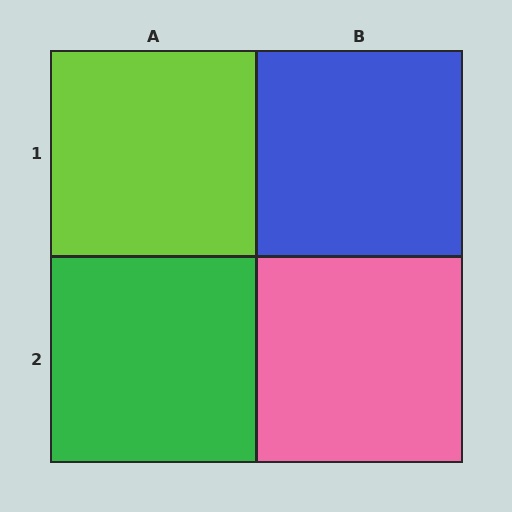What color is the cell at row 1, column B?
Blue.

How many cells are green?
1 cell is green.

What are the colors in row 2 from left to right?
Green, pink.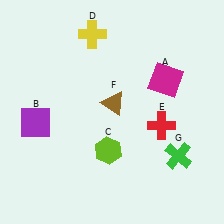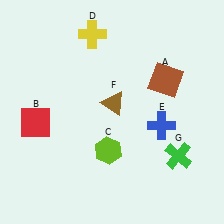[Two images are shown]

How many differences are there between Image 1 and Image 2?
There are 3 differences between the two images.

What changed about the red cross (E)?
In Image 1, E is red. In Image 2, it changed to blue.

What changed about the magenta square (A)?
In Image 1, A is magenta. In Image 2, it changed to brown.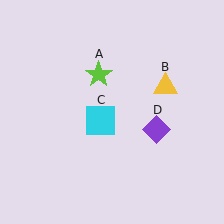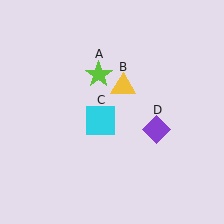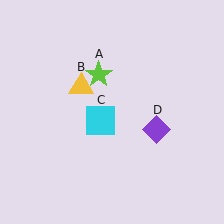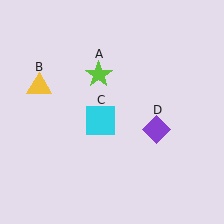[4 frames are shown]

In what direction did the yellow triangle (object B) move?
The yellow triangle (object B) moved left.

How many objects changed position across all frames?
1 object changed position: yellow triangle (object B).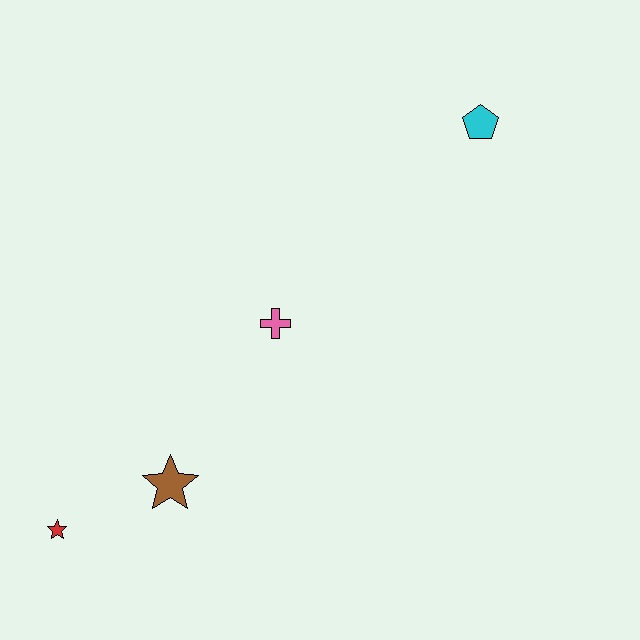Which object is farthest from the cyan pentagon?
The red star is farthest from the cyan pentagon.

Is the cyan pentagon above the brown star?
Yes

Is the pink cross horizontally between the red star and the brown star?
No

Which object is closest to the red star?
The brown star is closest to the red star.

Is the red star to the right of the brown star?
No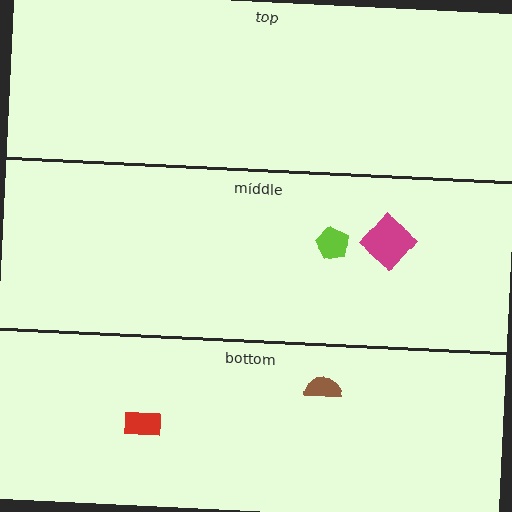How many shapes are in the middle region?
2.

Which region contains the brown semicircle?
The bottom region.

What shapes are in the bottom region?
The red rectangle, the brown semicircle.